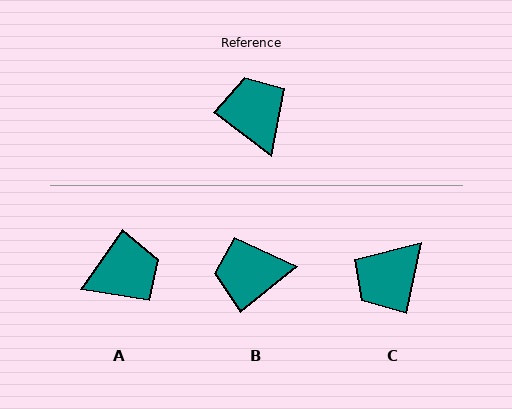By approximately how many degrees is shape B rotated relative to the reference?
Approximately 76 degrees counter-clockwise.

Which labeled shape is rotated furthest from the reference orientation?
C, about 115 degrees away.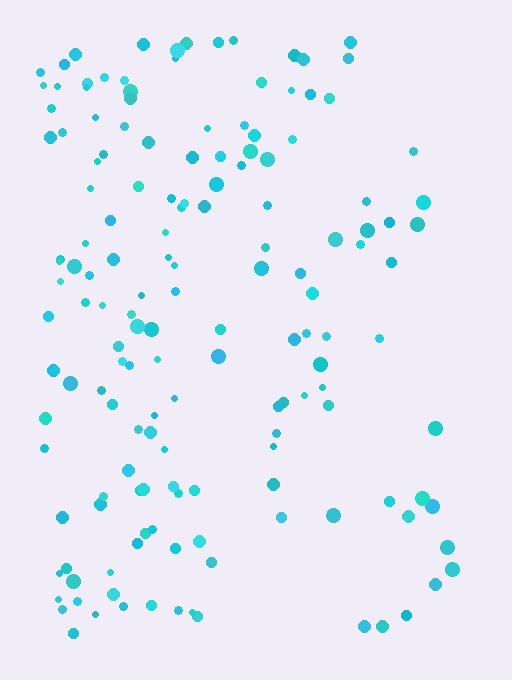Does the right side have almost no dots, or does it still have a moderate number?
Still a moderate number, just noticeably fewer than the left.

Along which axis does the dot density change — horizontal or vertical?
Horizontal.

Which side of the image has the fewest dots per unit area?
The right.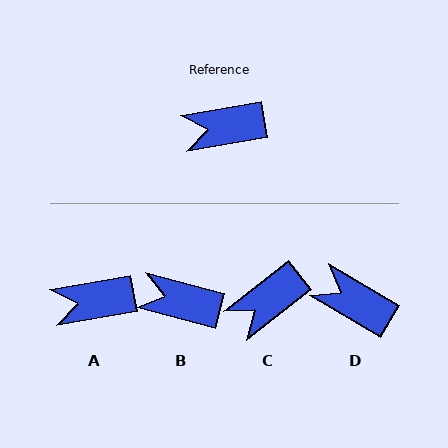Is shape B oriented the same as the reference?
No, it is off by about 25 degrees.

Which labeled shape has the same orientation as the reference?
A.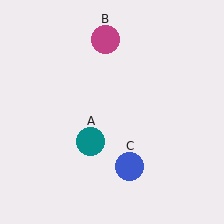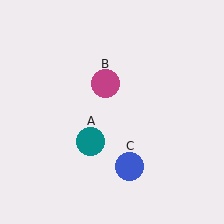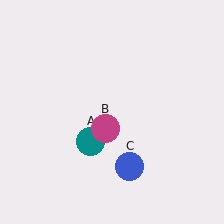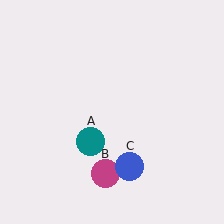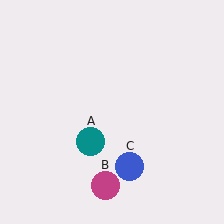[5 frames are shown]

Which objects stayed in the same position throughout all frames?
Teal circle (object A) and blue circle (object C) remained stationary.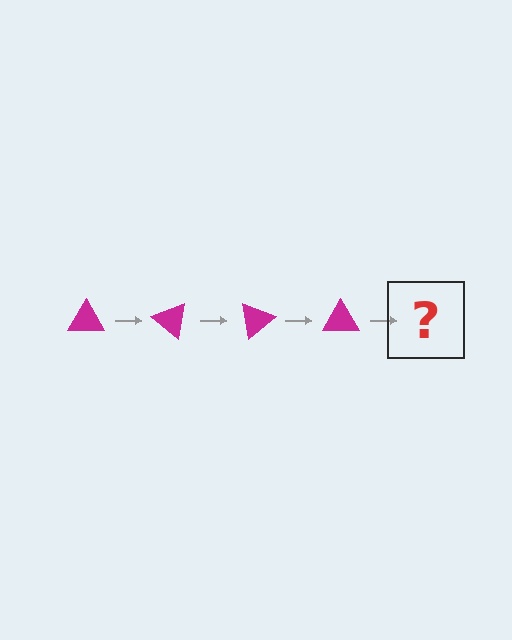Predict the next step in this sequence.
The next step is a magenta triangle rotated 160 degrees.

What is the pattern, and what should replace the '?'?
The pattern is that the triangle rotates 40 degrees each step. The '?' should be a magenta triangle rotated 160 degrees.